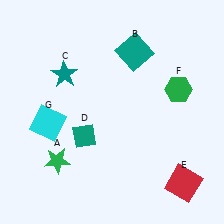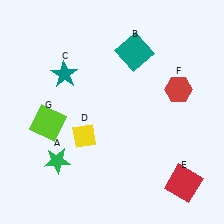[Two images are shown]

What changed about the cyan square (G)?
In Image 1, G is cyan. In Image 2, it changed to lime.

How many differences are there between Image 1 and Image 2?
There are 3 differences between the two images.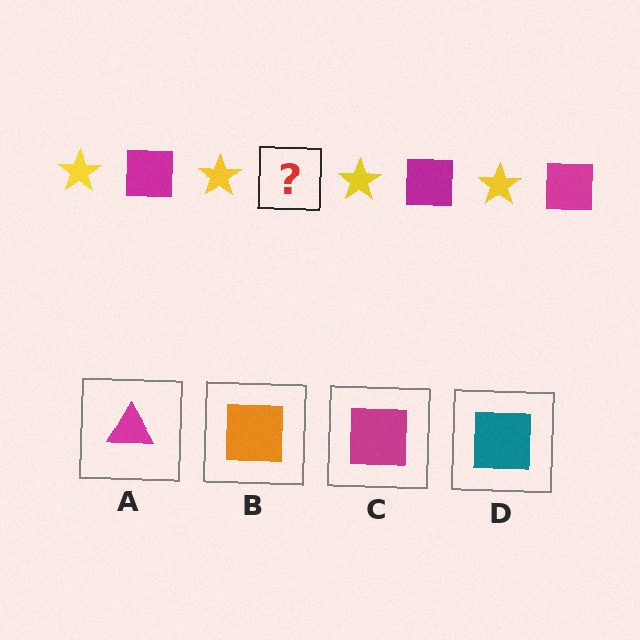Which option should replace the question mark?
Option C.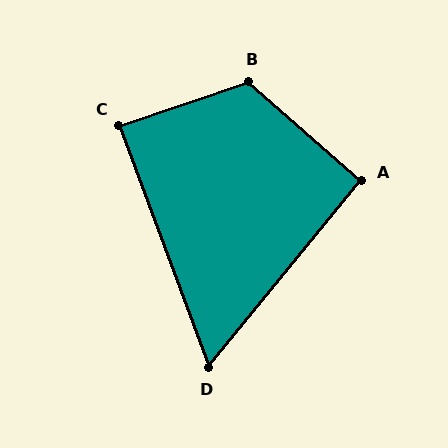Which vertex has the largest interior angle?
B, at approximately 120 degrees.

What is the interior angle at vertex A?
Approximately 92 degrees (approximately right).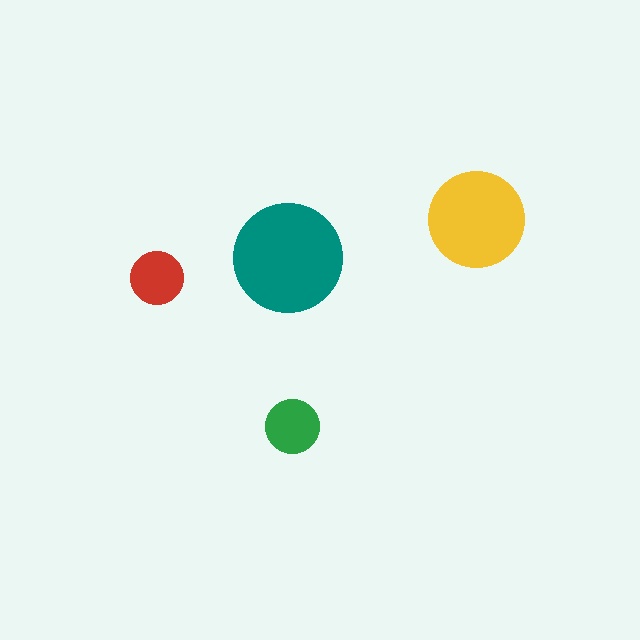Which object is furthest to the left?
The red circle is leftmost.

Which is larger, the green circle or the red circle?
The green one.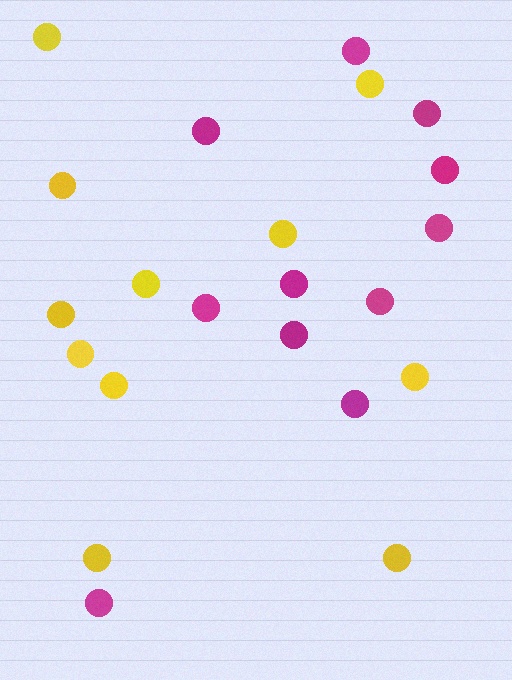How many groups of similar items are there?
There are 2 groups: one group of yellow circles (11) and one group of magenta circles (11).